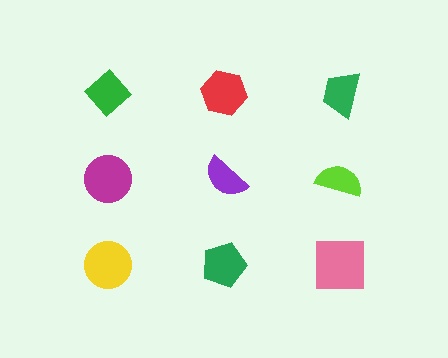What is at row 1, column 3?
A green trapezoid.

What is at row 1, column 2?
A red hexagon.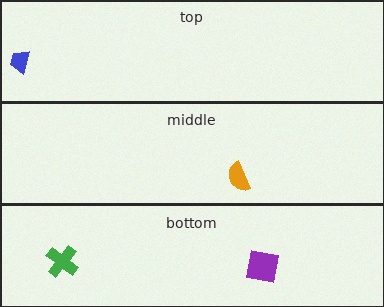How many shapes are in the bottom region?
2.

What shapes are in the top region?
The blue trapezoid.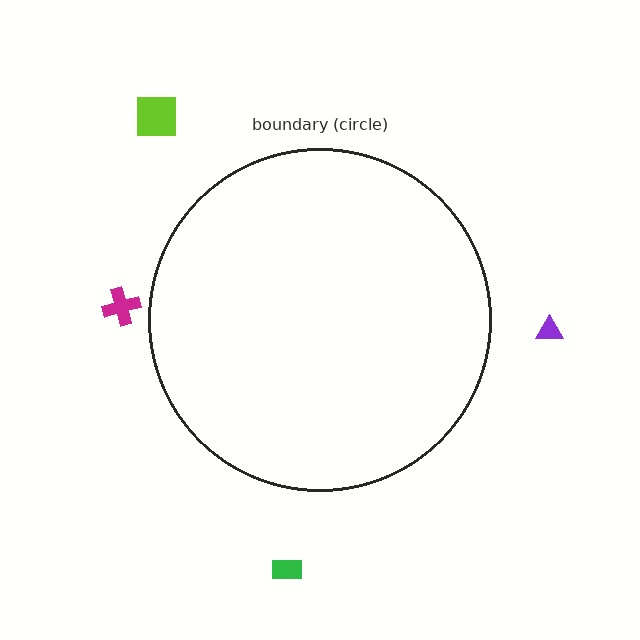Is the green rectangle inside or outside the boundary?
Outside.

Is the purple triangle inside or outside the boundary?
Outside.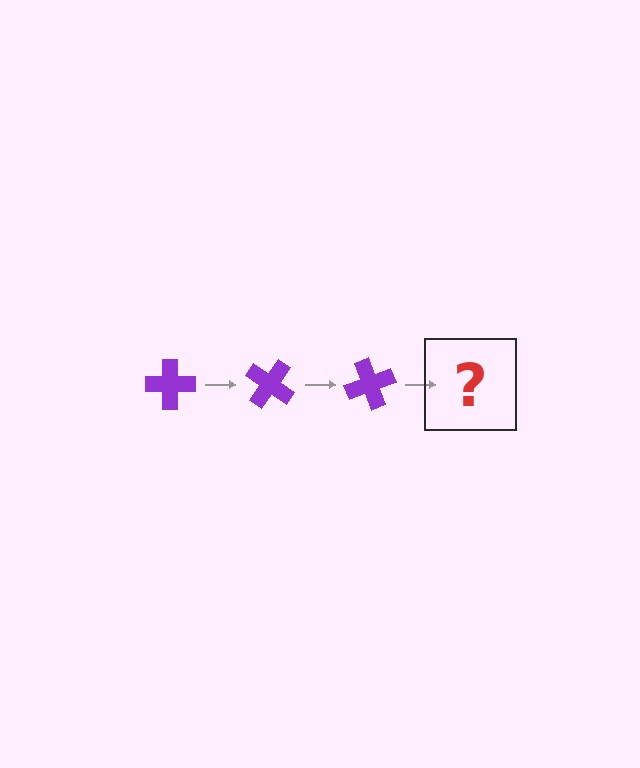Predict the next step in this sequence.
The next step is a purple cross rotated 105 degrees.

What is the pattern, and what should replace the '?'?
The pattern is that the cross rotates 35 degrees each step. The '?' should be a purple cross rotated 105 degrees.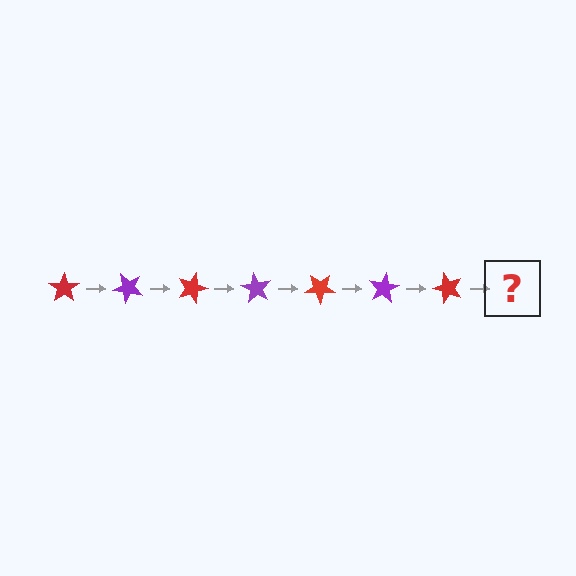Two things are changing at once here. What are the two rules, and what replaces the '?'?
The two rules are that it rotates 45 degrees each step and the color cycles through red and purple. The '?' should be a purple star, rotated 315 degrees from the start.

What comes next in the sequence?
The next element should be a purple star, rotated 315 degrees from the start.